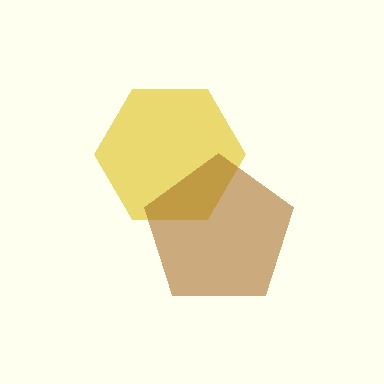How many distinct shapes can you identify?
There are 2 distinct shapes: a yellow hexagon, a brown pentagon.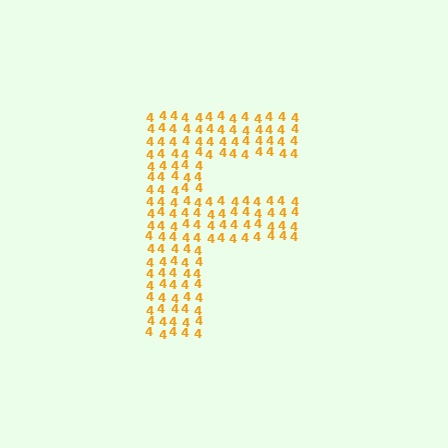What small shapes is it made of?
It is made of small digit 4's.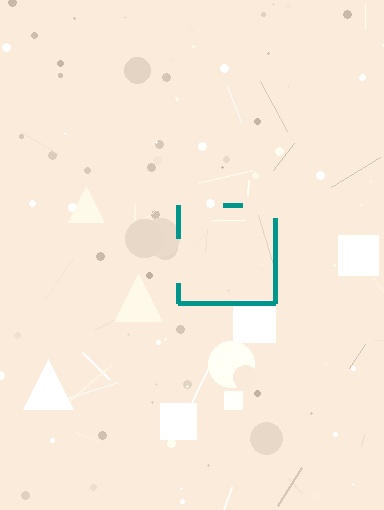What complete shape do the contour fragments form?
The contour fragments form a square.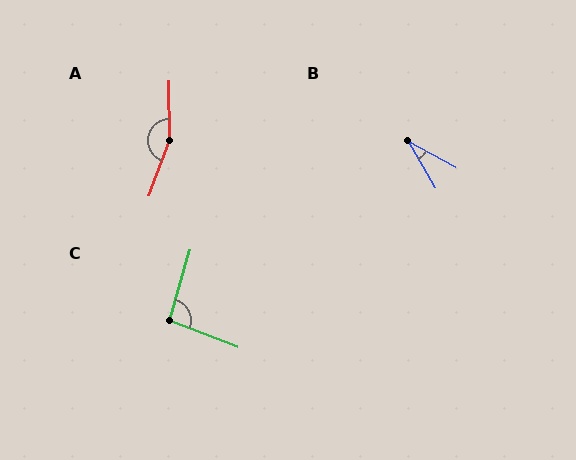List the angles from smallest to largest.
B (31°), C (95°), A (159°).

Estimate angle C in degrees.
Approximately 95 degrees.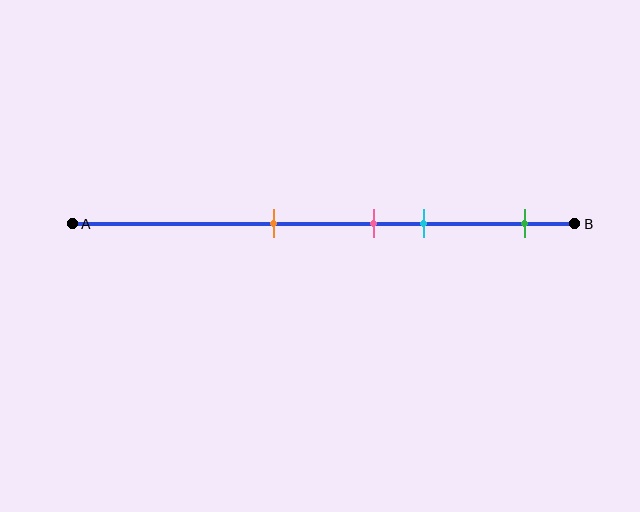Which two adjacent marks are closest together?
The pink and cyan marks are the closest adjacent pair.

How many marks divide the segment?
There are 4 marks dividing the segment.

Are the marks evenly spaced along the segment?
No, the marks are not evenly spaced.